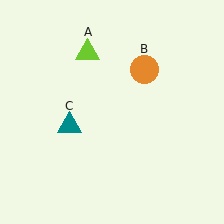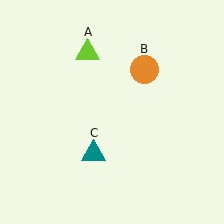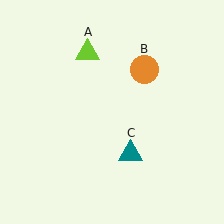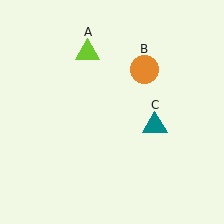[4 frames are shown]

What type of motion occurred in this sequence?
The teal triangle (object C) rotated counterclockwise around the center of the scene.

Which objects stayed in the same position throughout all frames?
Lime triangle (object A) and orange circle (object B) remained stationary.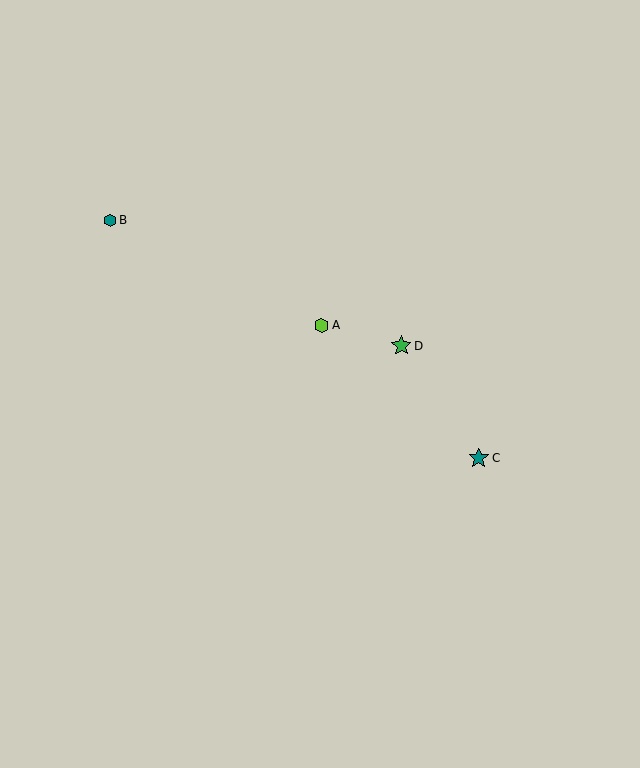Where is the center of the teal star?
The center of the teal star is at (479, 458).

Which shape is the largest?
The green star (labeled D) is the largest.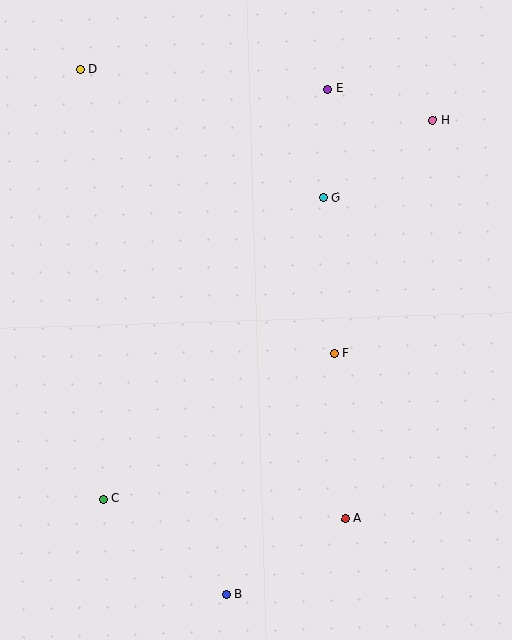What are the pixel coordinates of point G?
Point G is at (323, 198).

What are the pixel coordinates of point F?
Point F is at (334, 353).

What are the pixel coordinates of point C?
Point C is at (104, 499).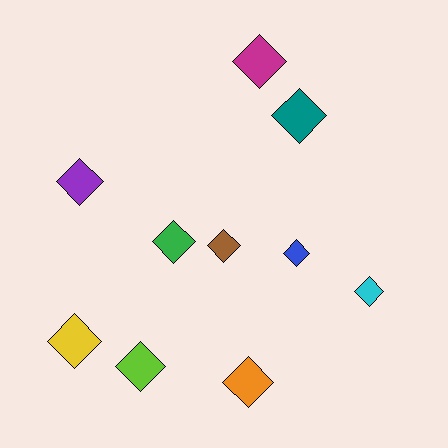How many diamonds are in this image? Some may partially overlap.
There are 10 diamonds.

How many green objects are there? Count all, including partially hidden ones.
There is 1 green object.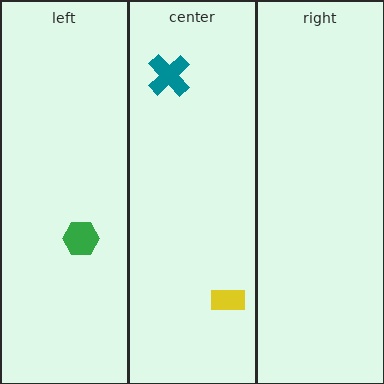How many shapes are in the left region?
1.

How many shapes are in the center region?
2.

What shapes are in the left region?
The green hexagon.